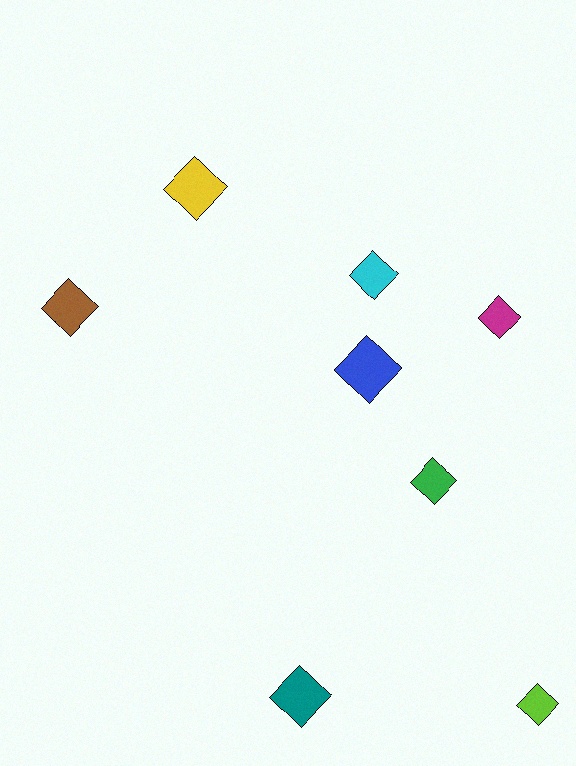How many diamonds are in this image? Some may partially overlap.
There are 8 diamonds.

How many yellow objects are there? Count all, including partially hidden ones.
There is 1 yellow object.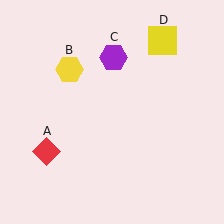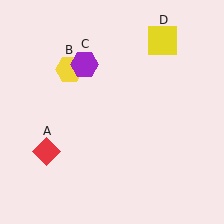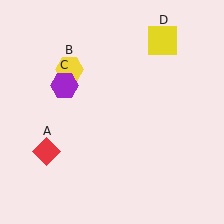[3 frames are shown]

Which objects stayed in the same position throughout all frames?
Red diamond (object A) and yellow hexagon (object B) and yellow square (object D) remained stationary.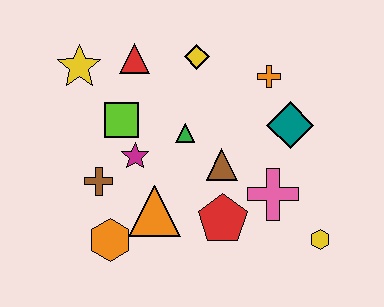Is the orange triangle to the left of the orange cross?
Yes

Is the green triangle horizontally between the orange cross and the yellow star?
Yes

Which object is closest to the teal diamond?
The orange cross is closest to the teal diamond.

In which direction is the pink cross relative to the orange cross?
The pink cross is below the orange cross.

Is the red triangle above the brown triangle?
Yes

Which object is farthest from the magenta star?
The yellow hexagon is farthest from the magenta star.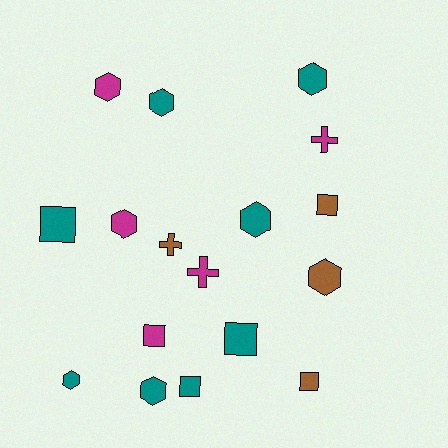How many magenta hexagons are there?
There are 2 magenta hexagons.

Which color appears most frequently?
Teal, with 8 objects.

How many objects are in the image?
There are 17 objects.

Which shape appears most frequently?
Hexagon, with 8 objects.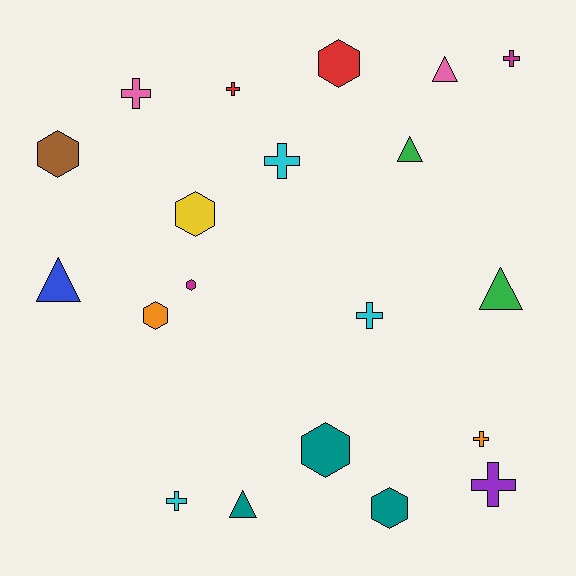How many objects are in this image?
There are 20 objects.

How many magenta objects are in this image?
There are 2 magenta objects.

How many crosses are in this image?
There are 8 crosses.